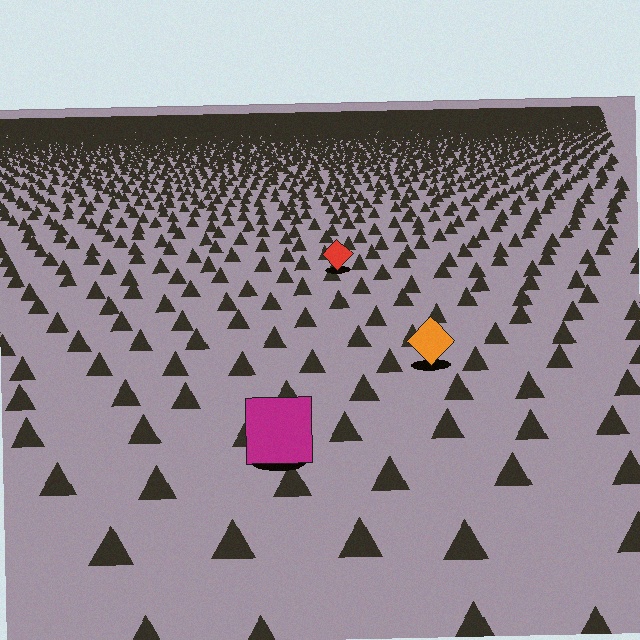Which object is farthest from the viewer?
The red diamond is farthest from the viewer. It appears smaller and the ground texture around it is denser.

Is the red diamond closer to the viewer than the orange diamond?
No. The orange diamond is closer — you can tell from the texture gradient: the ground texture is coarser near it.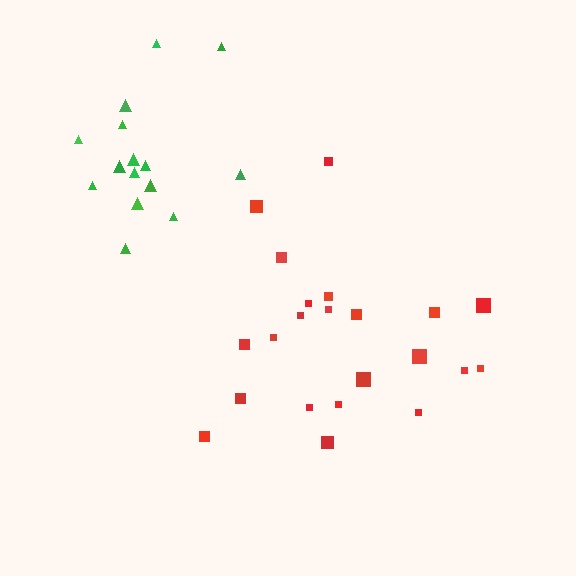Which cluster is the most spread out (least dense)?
Red.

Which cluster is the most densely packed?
Green.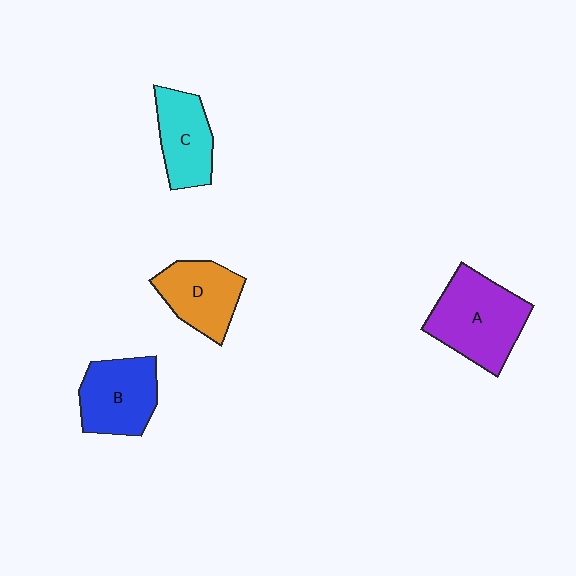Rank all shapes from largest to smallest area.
From largest to smallest: A (purple), B (blue), D (orange), C (cyan).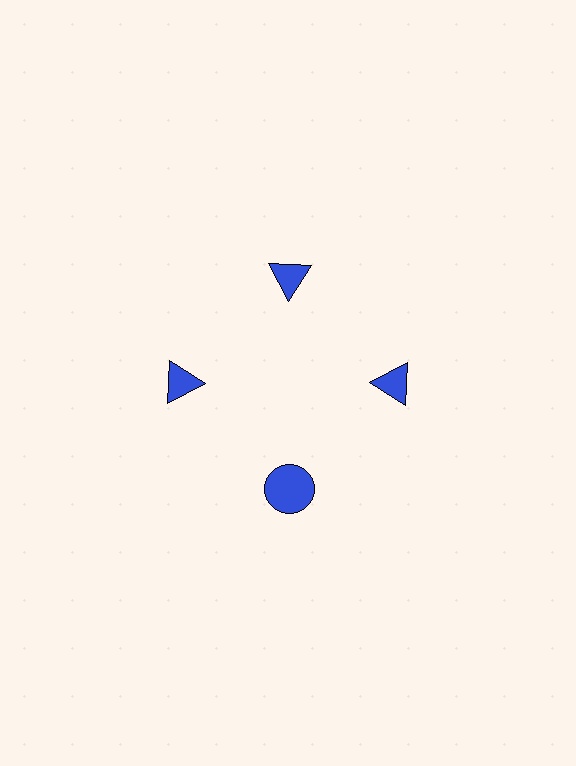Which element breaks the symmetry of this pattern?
The blue circle at roughly the 6 o'clock position breaks the symmetry. All other shapes are blue triangles.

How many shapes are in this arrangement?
There are 4 shapes arranged in a ring pattern.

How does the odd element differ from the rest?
It has a different shape: circle instead of triangle.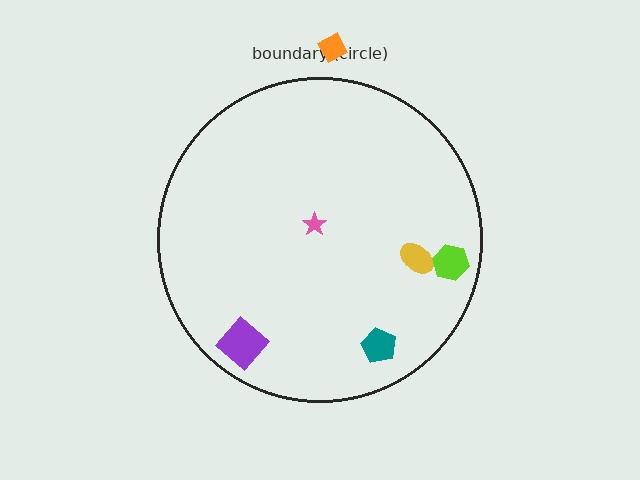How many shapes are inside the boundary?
5 inside, 1 outside.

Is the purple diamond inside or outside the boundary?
Inside.